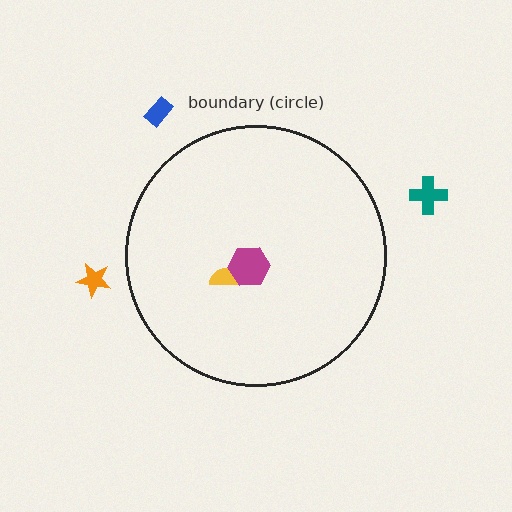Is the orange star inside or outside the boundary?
Outside.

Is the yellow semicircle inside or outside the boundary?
Inside.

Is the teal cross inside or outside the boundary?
Outside.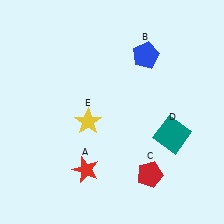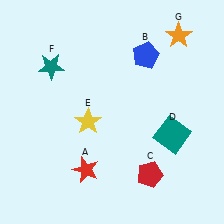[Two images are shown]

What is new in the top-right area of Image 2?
An orange star (G) was added in the top-right area of Image 2.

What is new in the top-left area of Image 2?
A teal star (F) was added in the top-left area of Image 2.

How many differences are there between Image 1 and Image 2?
There are 2 differences between the two images.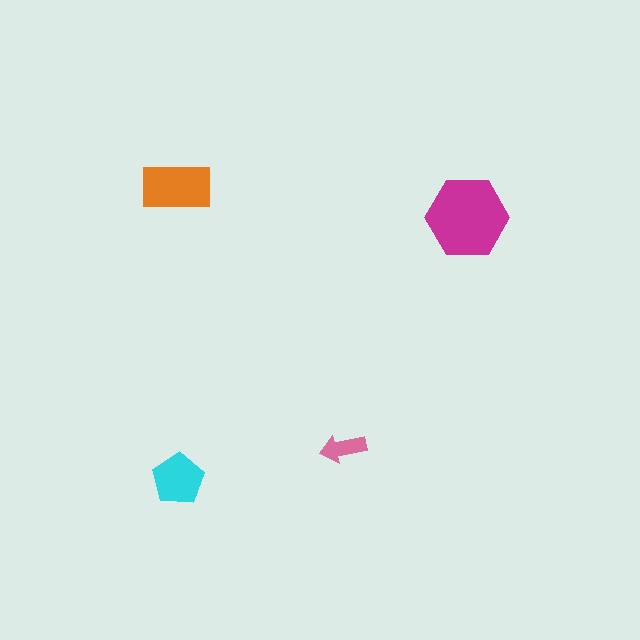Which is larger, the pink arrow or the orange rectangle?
The orange rectangle.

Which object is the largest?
The magenta hexagon.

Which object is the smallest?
The pink arrow.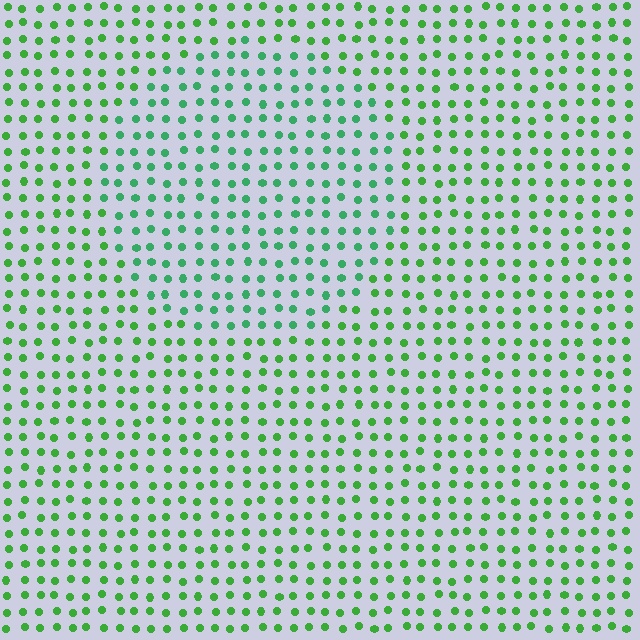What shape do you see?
I see a circle.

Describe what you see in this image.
The image is filled with small green elements in a uniform arrangement. A circle-shaped region is visible where the elements are tinted to a slightly different hue, forming a subtle color boundary.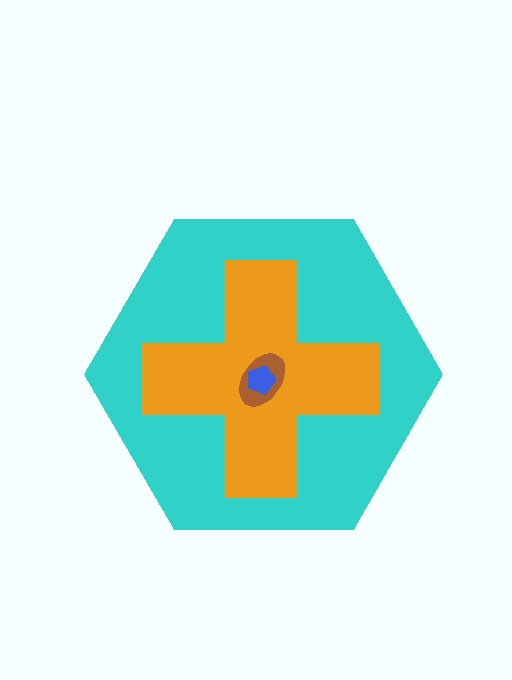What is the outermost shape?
The cyan hexagon.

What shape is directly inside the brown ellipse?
The blue pentagon.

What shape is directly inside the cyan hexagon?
The orange cross.